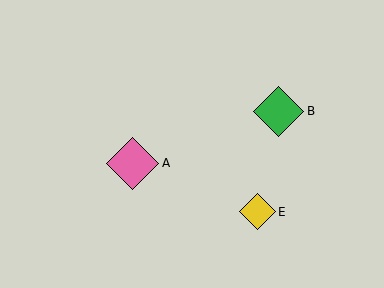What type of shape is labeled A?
Shape A is a pink diamond.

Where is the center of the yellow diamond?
The center of the yellow diamond is at (257, 212).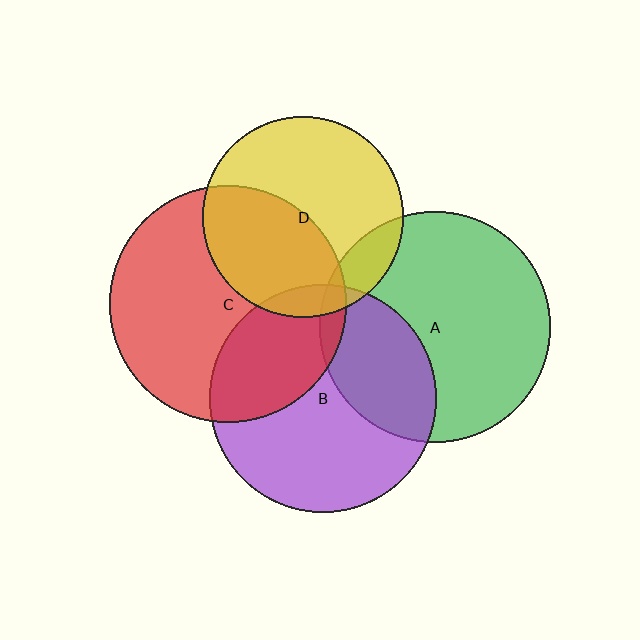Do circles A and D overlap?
Yes.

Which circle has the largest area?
Circle C (red).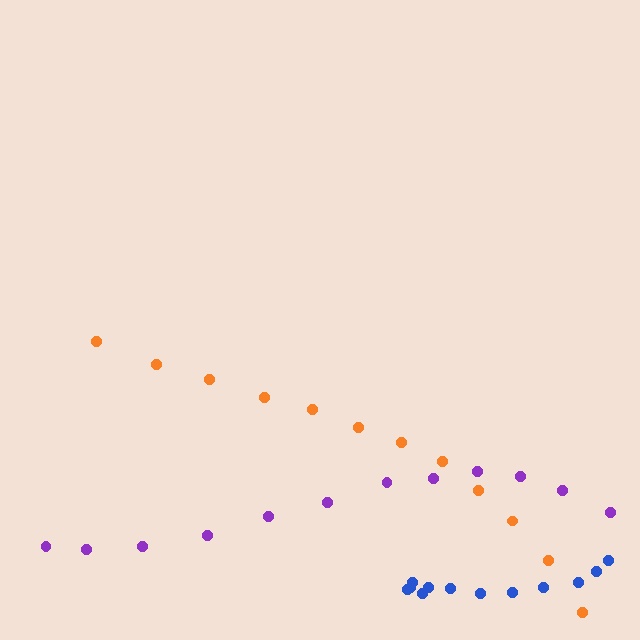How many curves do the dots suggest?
There are 3 distinct paths.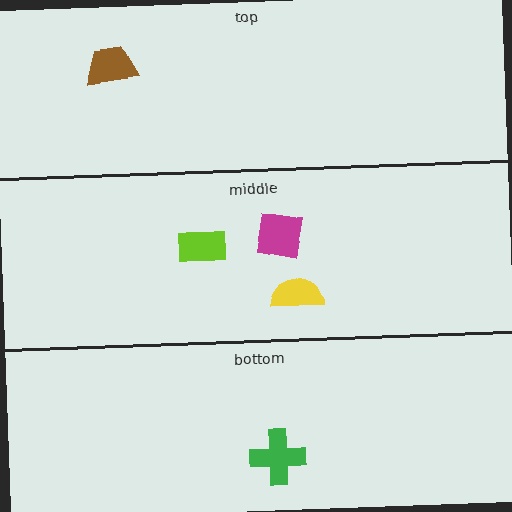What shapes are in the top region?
The brown trapezoid.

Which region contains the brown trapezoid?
The top region.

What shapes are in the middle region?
The lime rectangle, the magenta square, the yellow semicircle.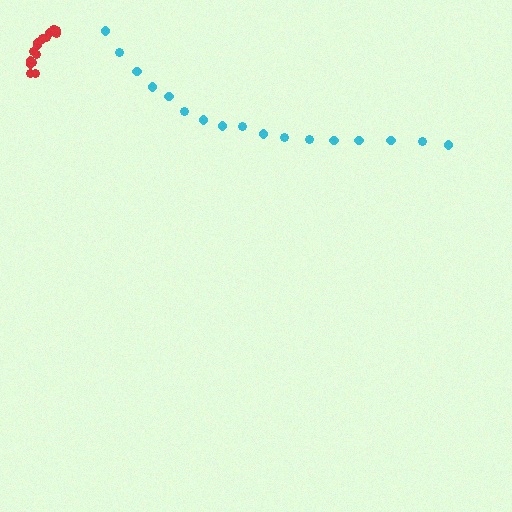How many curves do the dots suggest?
There are 2 distinct paths.